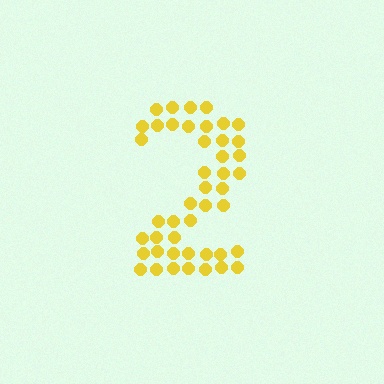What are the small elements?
The small elements are circles.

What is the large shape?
The large shape is the digit 2.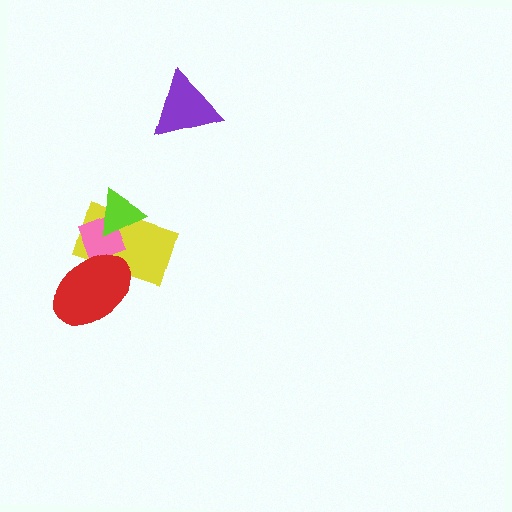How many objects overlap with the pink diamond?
3 objects overlap with the pink diamond.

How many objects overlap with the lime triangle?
2 objects overlap with the lime triangle.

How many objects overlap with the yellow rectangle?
3 objects overlap with the yellow rectangle.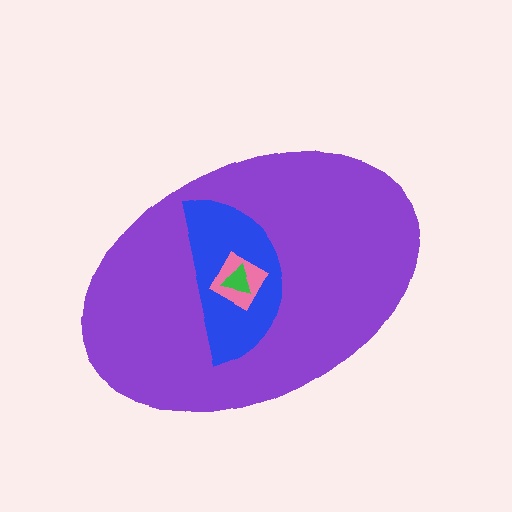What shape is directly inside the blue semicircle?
The pink diamond.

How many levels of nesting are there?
4.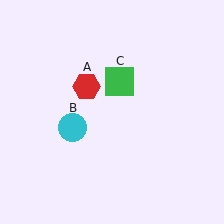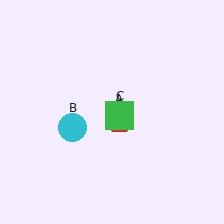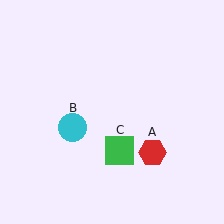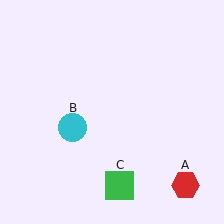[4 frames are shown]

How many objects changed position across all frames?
2 objects changed position: red hexagon (object A), green square (object C).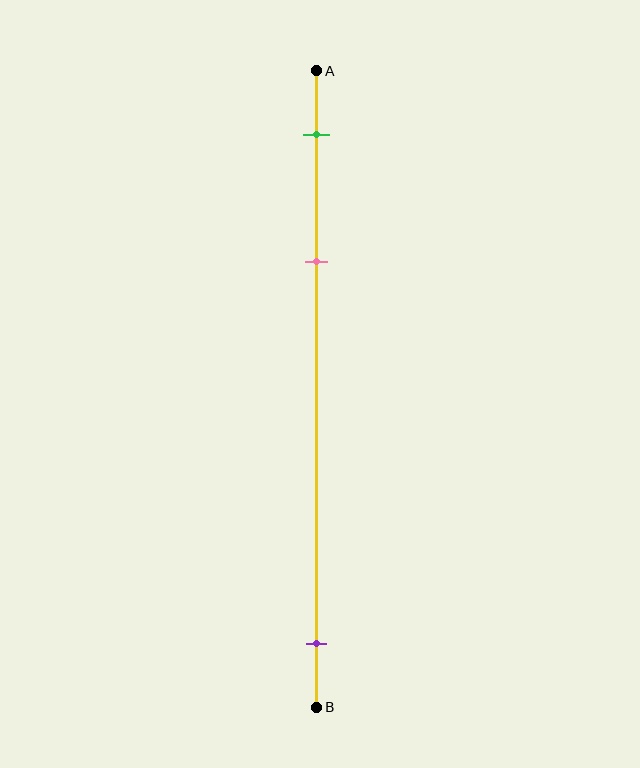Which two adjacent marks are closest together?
The green and pink marks are the closest adjacent pair.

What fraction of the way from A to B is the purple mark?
The purple mark is approximately 90% (0.9) of the way from A to B.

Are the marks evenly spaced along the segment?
No, the marks are not evenly spaced.